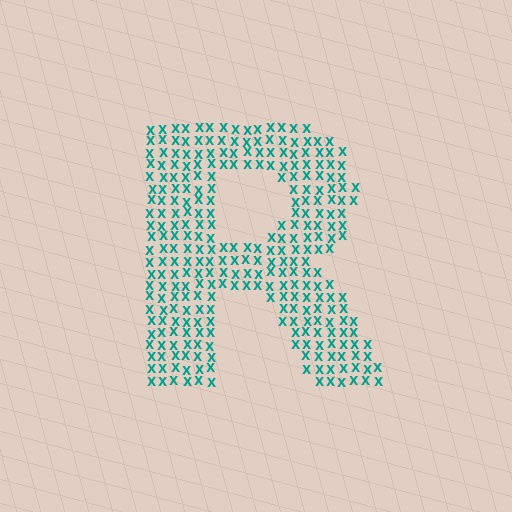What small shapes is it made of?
It is made of small letter X's.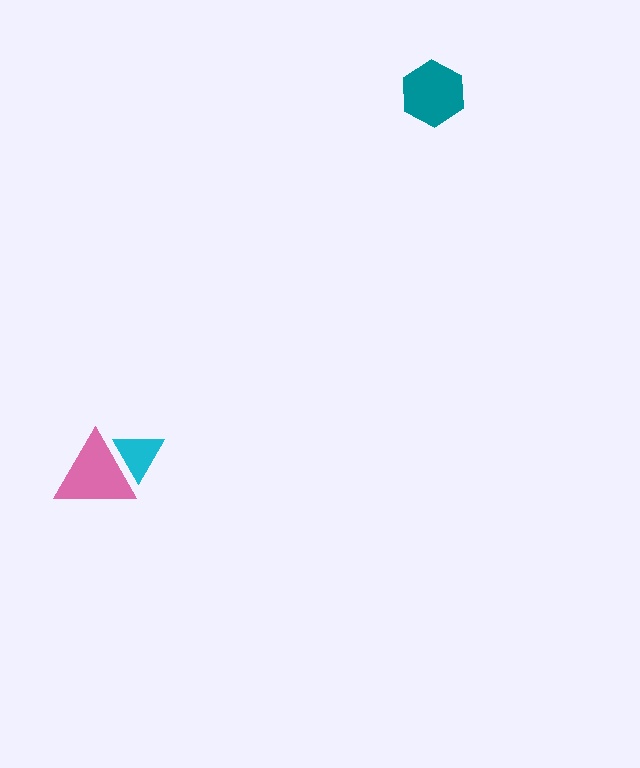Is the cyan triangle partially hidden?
Yes, it is partially covered by another shape.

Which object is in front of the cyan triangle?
The pink triangle is in front of the cyan triangle.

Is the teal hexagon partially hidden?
No, no other shape covers it.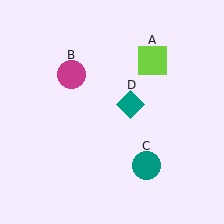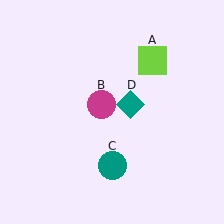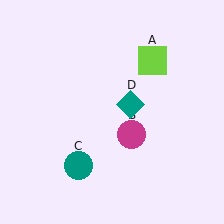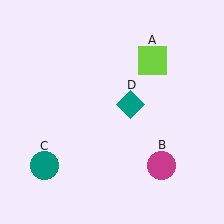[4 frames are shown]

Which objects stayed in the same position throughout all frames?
Lime square (object A) and teal diamond (object D) remained stationary.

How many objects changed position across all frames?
2 objects changed position: magenta circle (object B), teal circle (object C).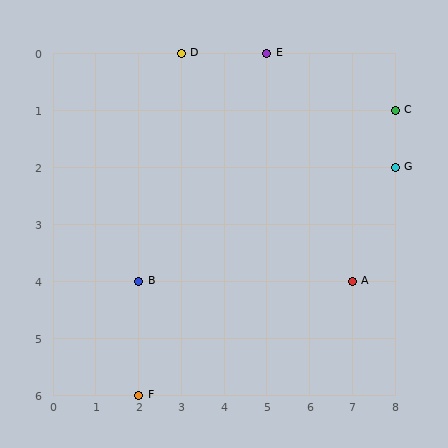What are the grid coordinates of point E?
Point E is at grid coordinates (5, 0).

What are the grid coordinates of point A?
Point A is at grid coordinates (7, 4).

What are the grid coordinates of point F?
Point F is at grid coordinates (2, 6).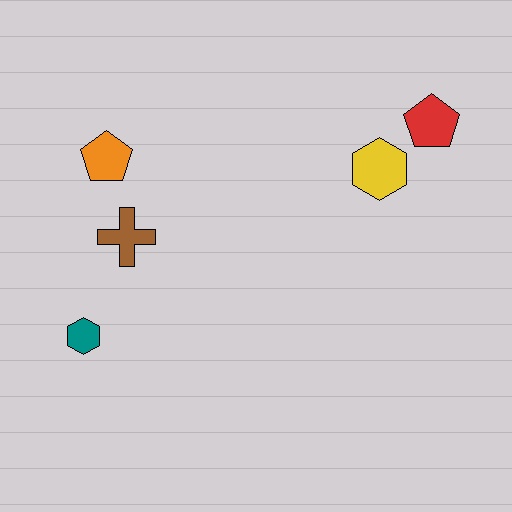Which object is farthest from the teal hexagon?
The red pentagon is farthest from the teal hexagon.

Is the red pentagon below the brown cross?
No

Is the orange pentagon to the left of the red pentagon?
Yes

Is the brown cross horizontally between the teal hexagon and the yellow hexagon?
Yes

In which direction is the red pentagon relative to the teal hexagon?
The red pentagon is to the right of the teal hexagon.